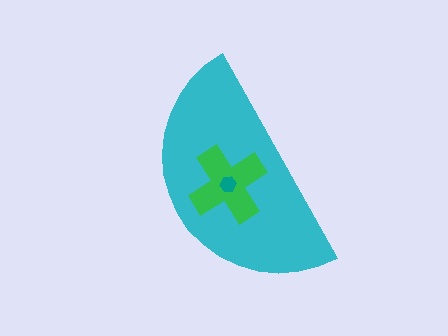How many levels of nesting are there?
3.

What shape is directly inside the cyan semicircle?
The green cross.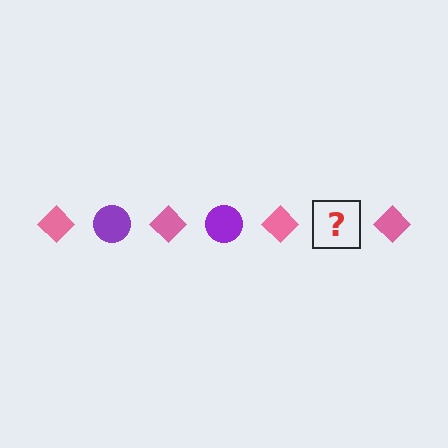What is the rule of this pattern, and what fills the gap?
The rule is that the pattern alternates between pink diamond and purple circle. The gap should be filled with a purple circle.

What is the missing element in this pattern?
The missing element is a purple circle.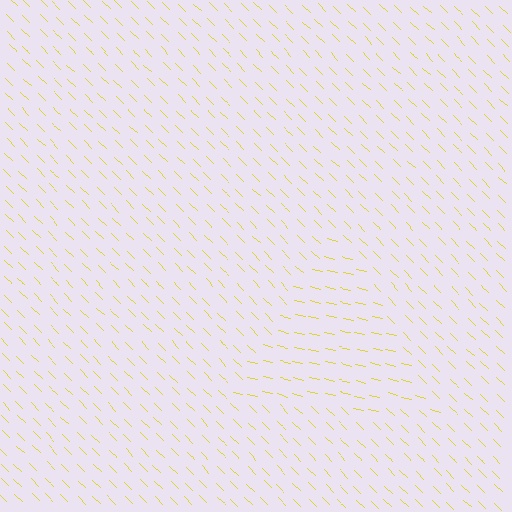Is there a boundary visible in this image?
Yes, there is a texture boundary formed by a change in line orientation.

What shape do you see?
I see a triangle.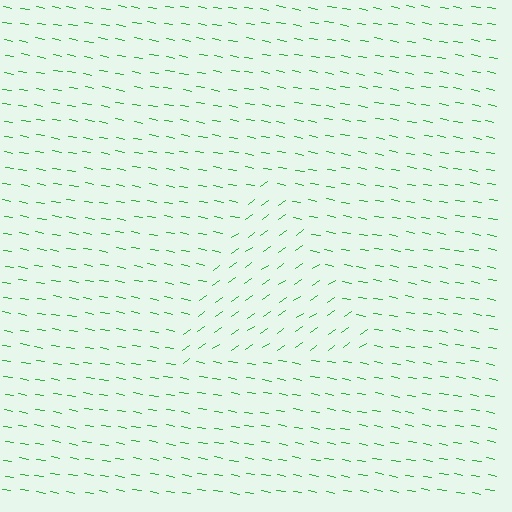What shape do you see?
I see a triangle.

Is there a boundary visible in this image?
Yes, there is a texture boundary formed by a change in line orientation.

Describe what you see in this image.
The image is filled with small green line segments. A triangle region in the image has lines oriented differently from the surrounding lines, creating a visible texture boundary.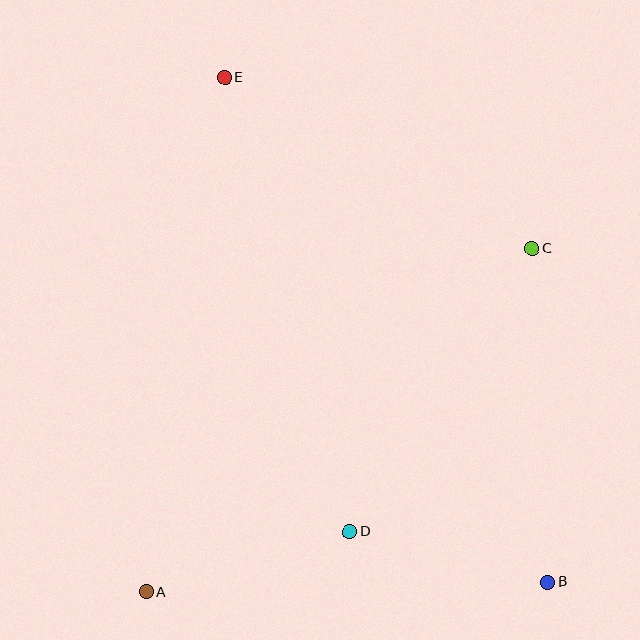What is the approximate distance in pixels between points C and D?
The distance between C and D is approximately 337 pixels.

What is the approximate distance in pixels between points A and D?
The distance between A and D is approximately 212 pixels.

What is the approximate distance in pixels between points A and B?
The distance between A and B is approximately 401 pixels.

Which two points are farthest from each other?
Points B and E are farthest from each other.